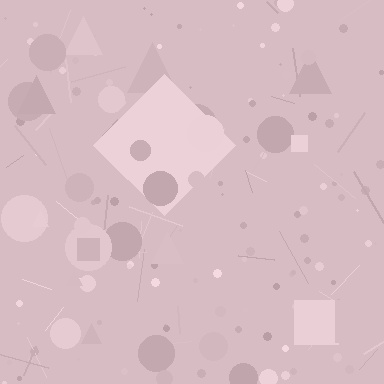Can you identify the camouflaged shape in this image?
The camouflaged shape is a diamond.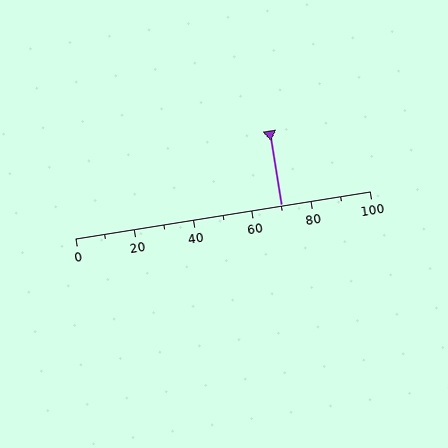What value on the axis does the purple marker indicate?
The marker indicates approximately 70.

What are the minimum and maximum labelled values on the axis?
The axis runs from 0 to 100.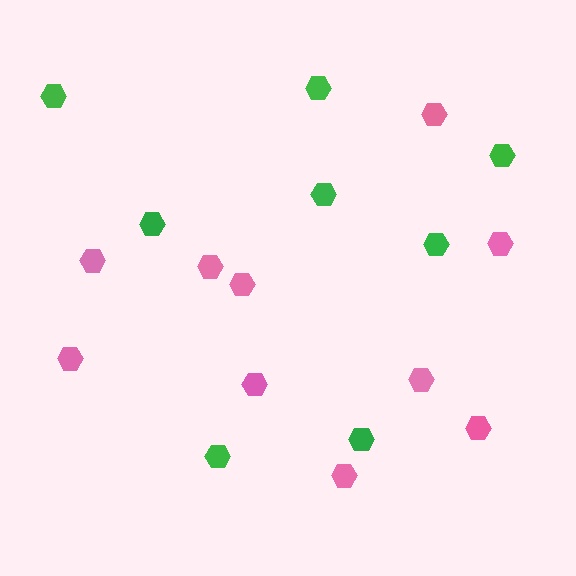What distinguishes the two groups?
There are 2 groups: one group of pink hexagons (10) and one group of green hexagons (8).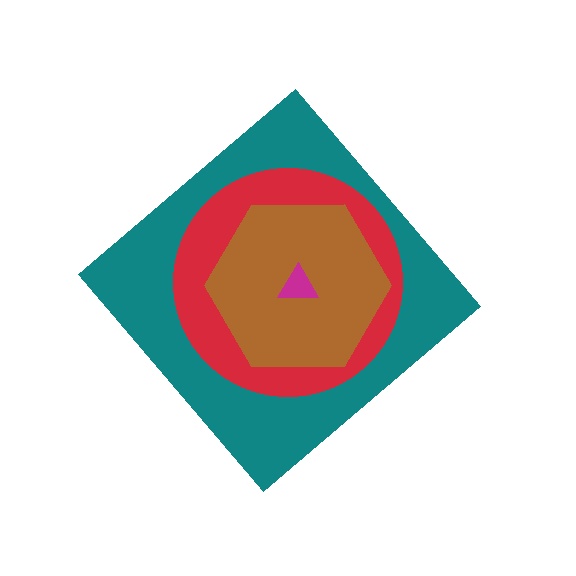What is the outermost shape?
The teal diamond.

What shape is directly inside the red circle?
The brown hexagon.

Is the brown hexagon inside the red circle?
Yes.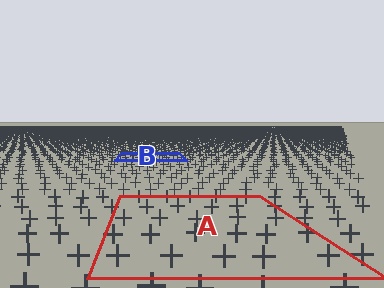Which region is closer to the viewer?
Region A is closer. The texture elements there are larger and more spread out.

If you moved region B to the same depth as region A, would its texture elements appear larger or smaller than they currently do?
They would appear larger. At a closer depth, the same texture elements are projected at a bigger on-screen size.